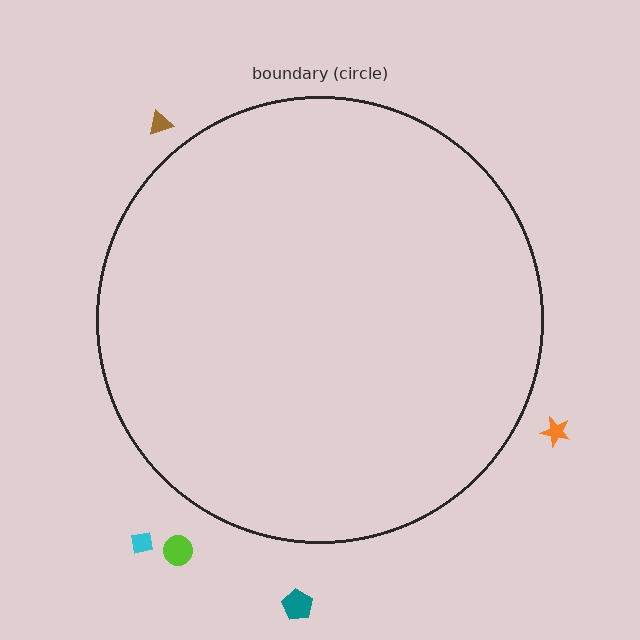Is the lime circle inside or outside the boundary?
Outside.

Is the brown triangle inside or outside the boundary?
Outside.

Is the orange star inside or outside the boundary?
Outside.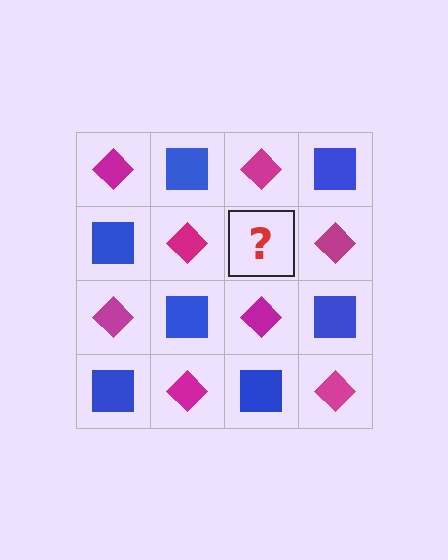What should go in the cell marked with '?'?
The missing cell should contain a blue square.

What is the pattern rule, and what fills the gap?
The rule is that it alternates magenta diamond and blue square in a checkerboard pattern. The gap should be filled with a blue square.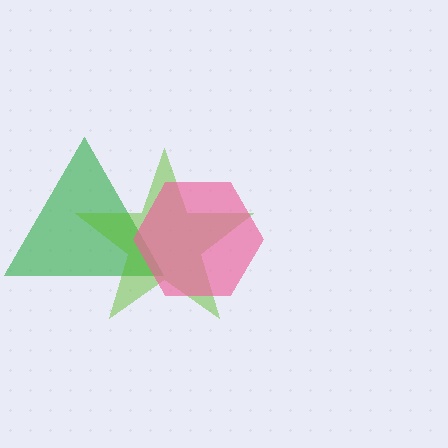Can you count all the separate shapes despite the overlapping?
Yes, there are 3 separate shapes.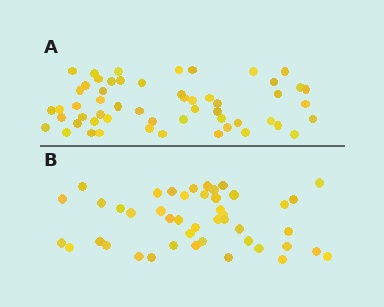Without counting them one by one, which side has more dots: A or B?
Region A (the top region) has more dots.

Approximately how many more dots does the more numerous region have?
Region A has roughly 10 or so more dots than region B.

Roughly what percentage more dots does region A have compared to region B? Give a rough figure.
About 20% more.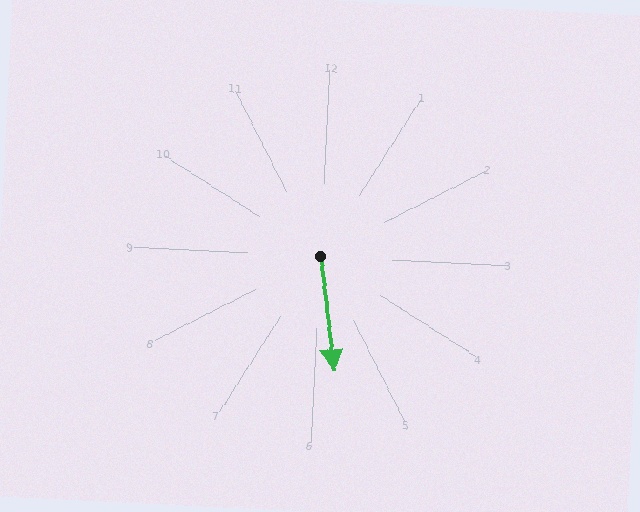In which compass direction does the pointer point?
South.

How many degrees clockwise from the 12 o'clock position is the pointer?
Approximately 170 degrees.